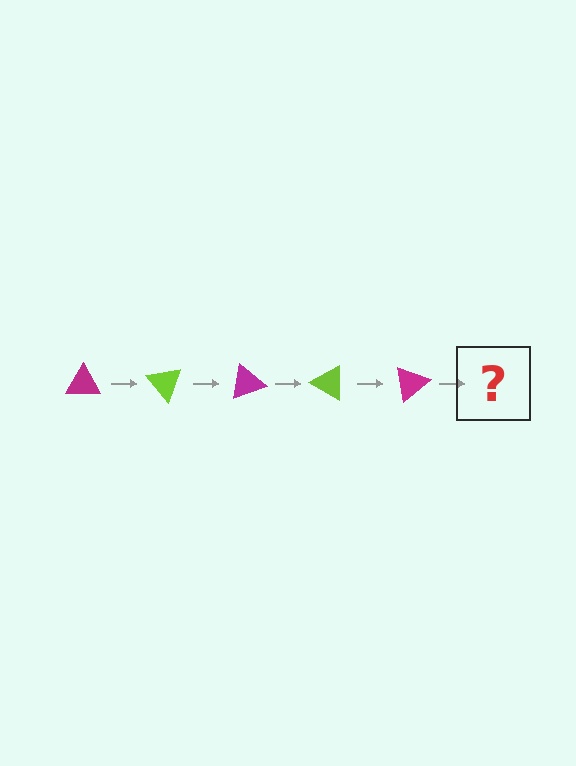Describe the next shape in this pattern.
It should be a lime triangle, rotated 250 degrees from the start.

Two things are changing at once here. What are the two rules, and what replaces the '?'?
The two rules are that it rotates 50 degrees each step and the color cycles through magenta and lime. The '?' should be a lime triangle, rotated 250 degrees from the start.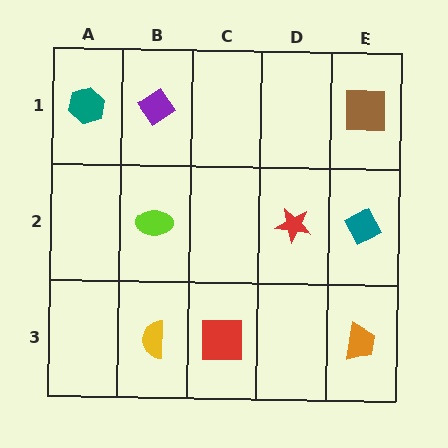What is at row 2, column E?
A teal diamond.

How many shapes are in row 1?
3 shapes.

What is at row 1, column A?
A teal hexagon.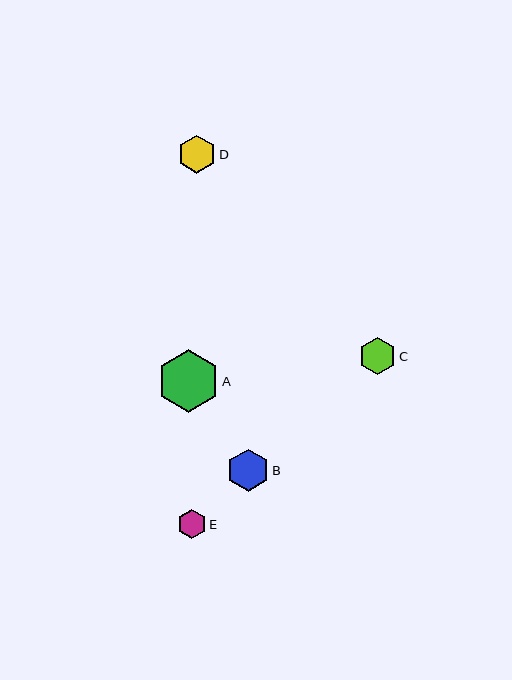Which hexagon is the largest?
Hexagon A is the largest with a size of approximately 63 pixels.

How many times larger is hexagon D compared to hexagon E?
Hexagon D is approximately 1.3 times the size of hexagon E.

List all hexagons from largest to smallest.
From largest to smallest: A, B, D, C, E.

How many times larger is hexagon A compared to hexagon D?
Hexagon A is approximately 1.6 times the size of hexagon D.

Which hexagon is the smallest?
Hexagon E is the smallest with a size of approximately 29 pixels.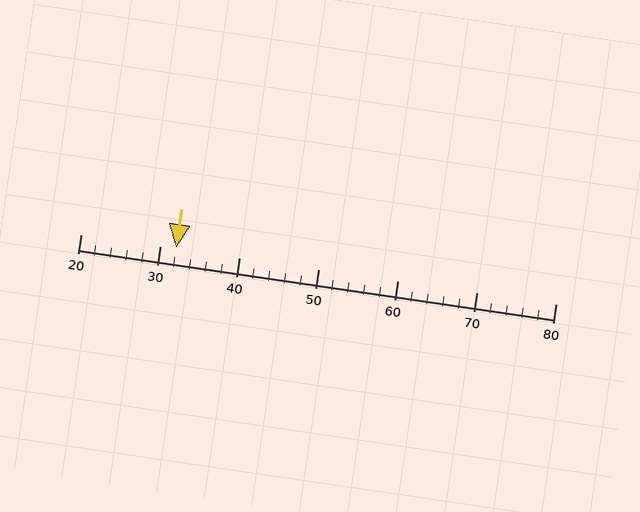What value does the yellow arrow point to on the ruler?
The yellow arrow points to approximately 32.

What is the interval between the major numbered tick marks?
The major tick marks are spaced 10 units apart.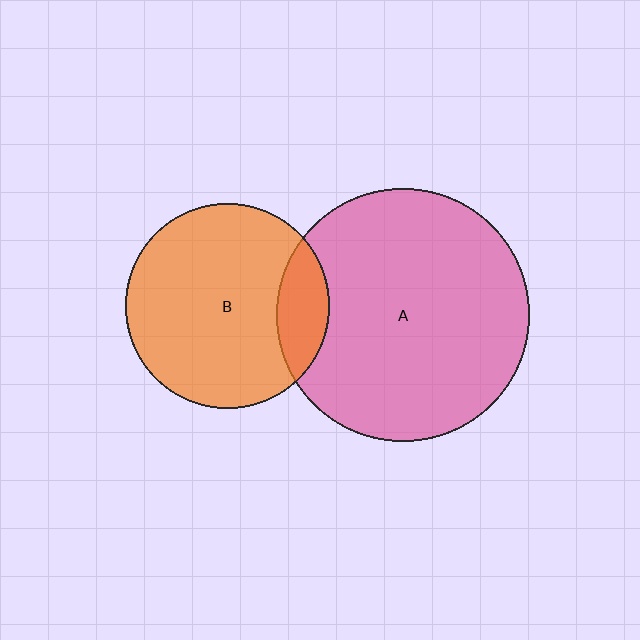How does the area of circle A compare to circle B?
Approximately 1.5 times.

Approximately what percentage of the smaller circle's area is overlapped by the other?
Approximately 15%.